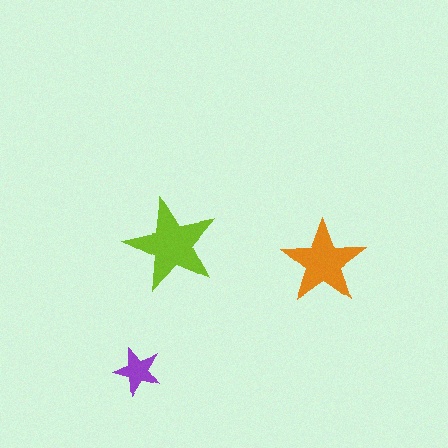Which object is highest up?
The lime star is topmost.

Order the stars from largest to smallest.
the lime one, the orange one, the purple one.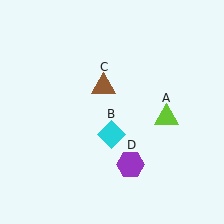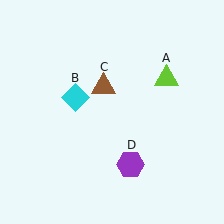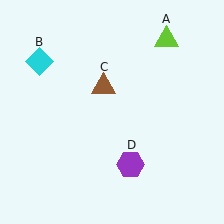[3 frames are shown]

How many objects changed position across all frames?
2 objects changed position: lime triangle (object A), cyan diamond (object B).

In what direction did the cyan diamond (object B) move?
The cyan diamond (object B) moved up and to the left.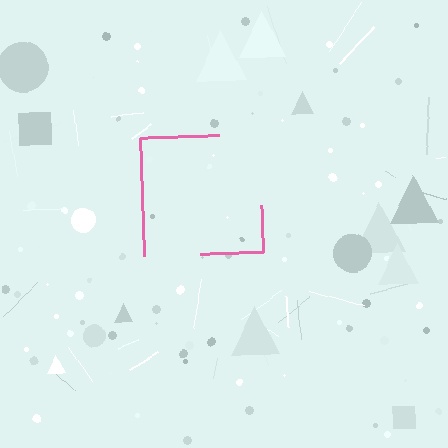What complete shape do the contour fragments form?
The contour fragments form a square.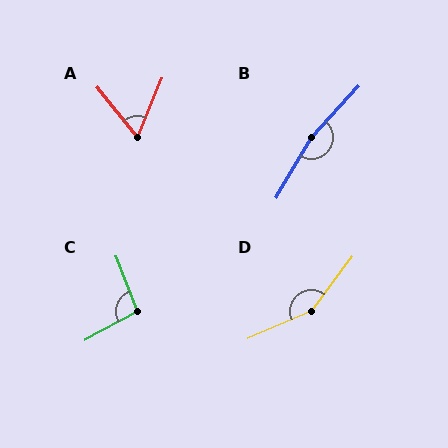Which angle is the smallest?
A, at approximately 61 degrees.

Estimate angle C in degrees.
Approximately 98 degrees.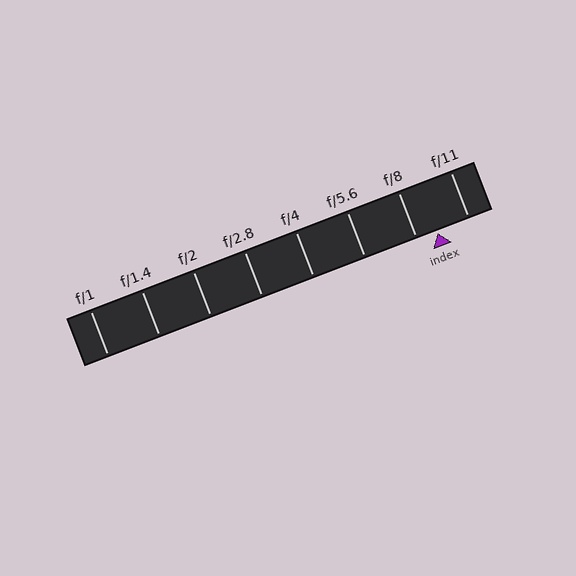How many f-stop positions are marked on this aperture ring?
There are 8 f-stop positions marked.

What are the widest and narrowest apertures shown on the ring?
The widest aperture shown is f/1 and the narrowest is f/11.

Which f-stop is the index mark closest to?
The index mark is closest to f/8.